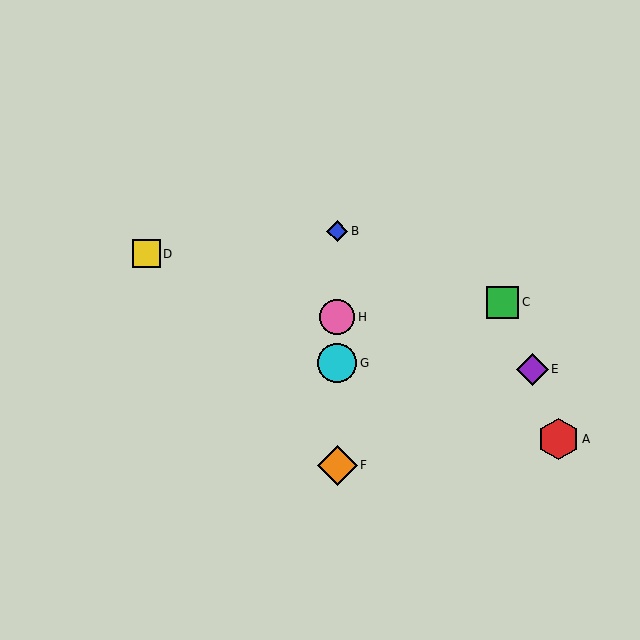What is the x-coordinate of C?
Object C is at x≈502.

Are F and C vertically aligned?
No, F is at x≈337 and C is at x≈502.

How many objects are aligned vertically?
4 objects (B, F, G, H) are aligned vertically.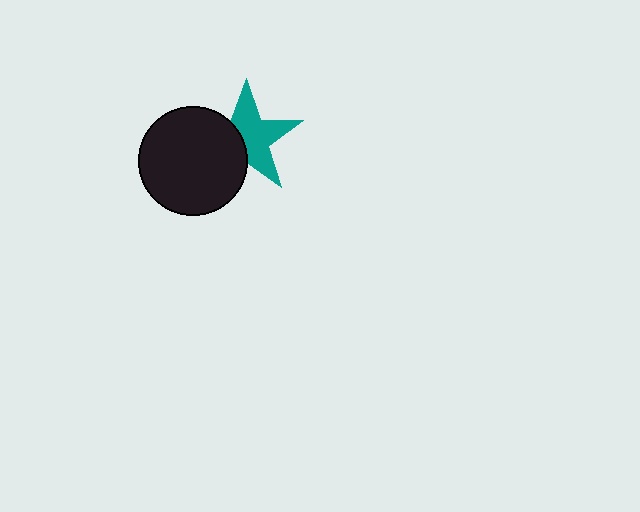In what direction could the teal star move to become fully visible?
The teal star could move right. That would shift it out from behind the black circle entirely.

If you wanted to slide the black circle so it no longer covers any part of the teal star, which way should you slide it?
Slide it left — that is the most direct way to separate the two shapes.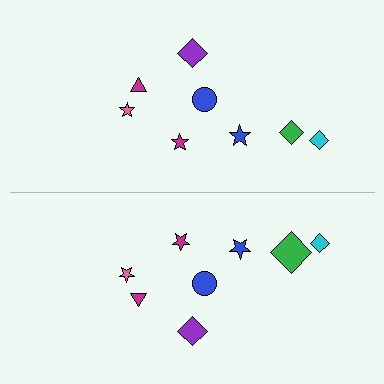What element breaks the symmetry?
The green diamond on the bottom side has a different size than its mirror counterpart.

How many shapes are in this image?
There are 16 shapes in this image.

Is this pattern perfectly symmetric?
No, the pattern is not perfectly symmetric. The green diamond on the bottom side has a different size than its mirror counterpart.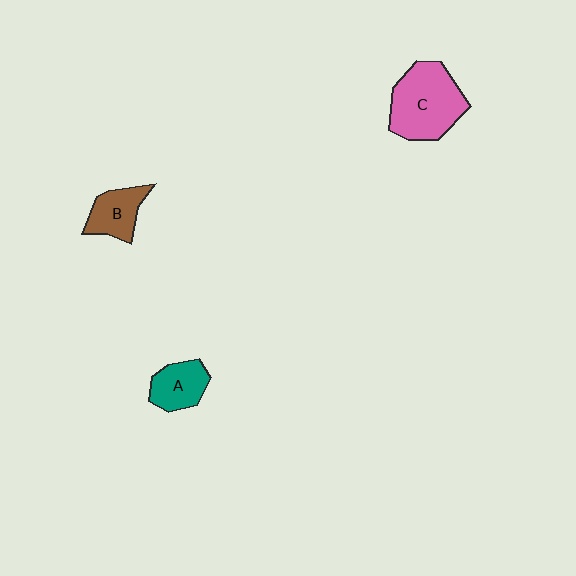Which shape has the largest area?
Shape C (pink).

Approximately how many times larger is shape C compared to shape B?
Approximately 2.0 times.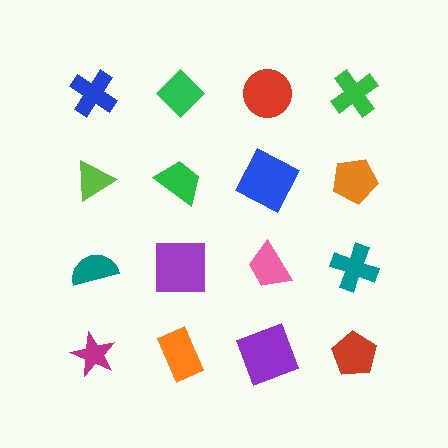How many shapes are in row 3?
4 shapes.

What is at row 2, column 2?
A green trapezoid.